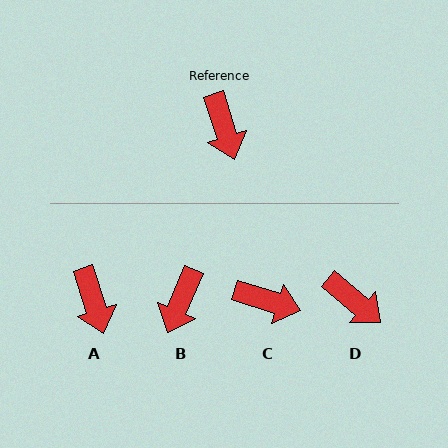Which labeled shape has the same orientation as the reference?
A.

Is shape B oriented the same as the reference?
No, it is off by about 41 degrees.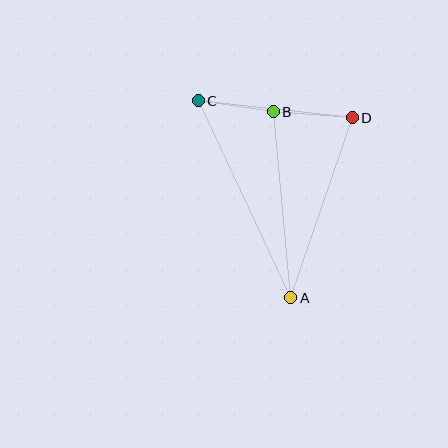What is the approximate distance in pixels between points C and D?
The distance between C and D is approximately 155 pixels.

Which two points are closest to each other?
Points B and C are closest to each other.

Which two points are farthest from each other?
Points A and C are farthest from each other.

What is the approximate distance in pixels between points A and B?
The distance between A and B is approximately 187 pixels.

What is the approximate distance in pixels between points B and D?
The distance between B and D is approximately 79 pixels.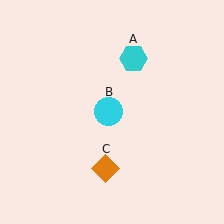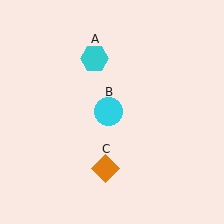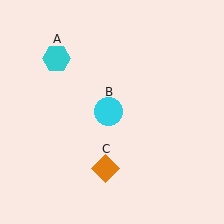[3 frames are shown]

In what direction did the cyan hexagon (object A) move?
The cyan hexagon (object A) moved left.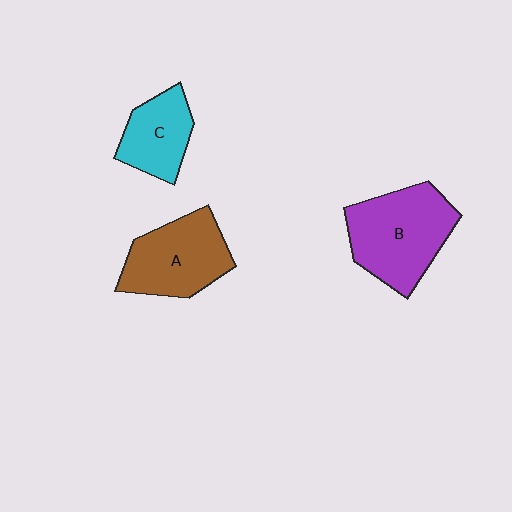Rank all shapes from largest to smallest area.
From largest to smallest: B (purple), A (brown), C (cyan).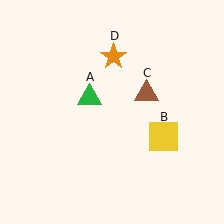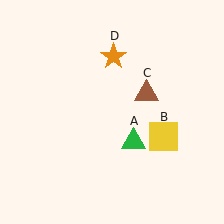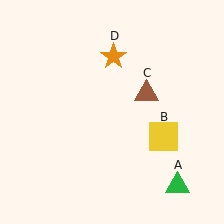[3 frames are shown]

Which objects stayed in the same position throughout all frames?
Yellow square (object B) and brown triangle (object C) and orange star (object D) remained stationary.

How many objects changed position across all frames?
1 object changed position: green triangle (object A).